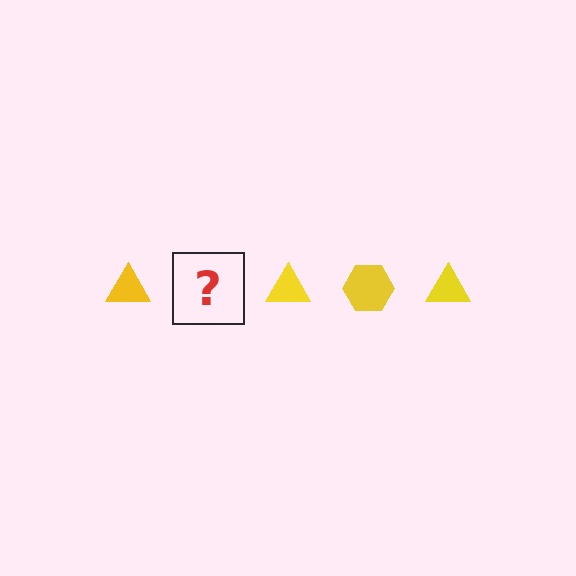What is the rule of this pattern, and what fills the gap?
The rule is that the pattern cycles through triangle, hexagon shapes in yellow. The gap should be filled with a yellow hexagon.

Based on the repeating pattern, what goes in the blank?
The blank should be a yellow hexagon.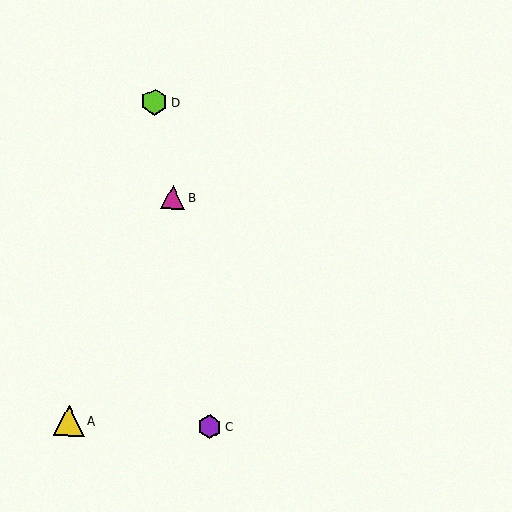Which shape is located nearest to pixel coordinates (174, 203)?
The magenta triangle (labeled B) at (173, 197) is nearest to that location.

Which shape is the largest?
The yellow triangle (labeled A) is the largest.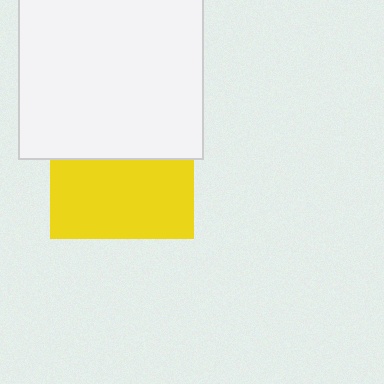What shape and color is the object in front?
The object in front is a white square.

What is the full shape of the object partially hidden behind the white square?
The partially hidden object is a yellow square.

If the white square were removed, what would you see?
You would see the complete yellow square.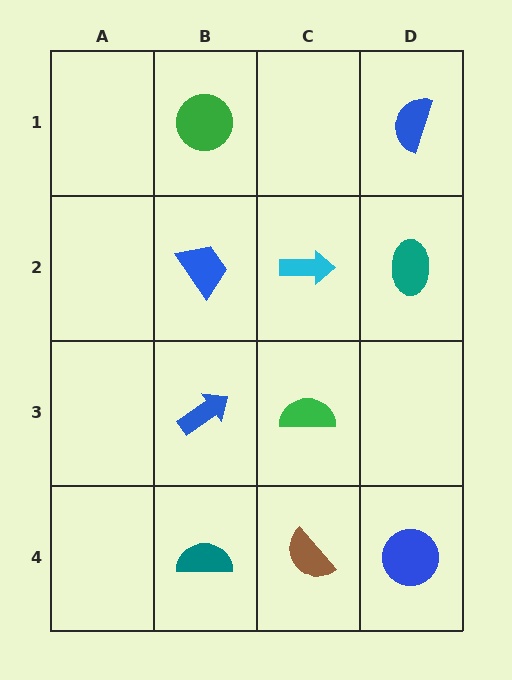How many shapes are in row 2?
3 shapes.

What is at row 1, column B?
A green circle.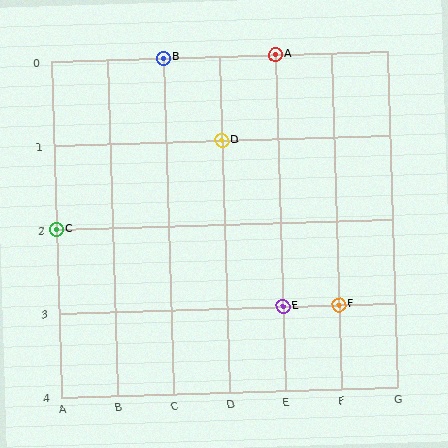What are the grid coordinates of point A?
Point A is at grid coordinates (E, 0).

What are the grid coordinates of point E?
Point E is at grid coordinates (E, 3).